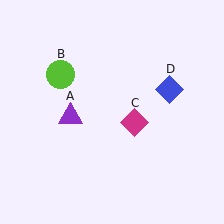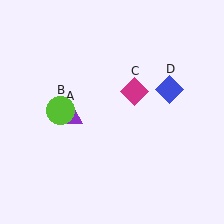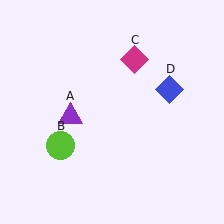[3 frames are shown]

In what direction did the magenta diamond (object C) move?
The magenta diamond (object C) moved up.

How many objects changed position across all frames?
2 objects changed position: lime circle (object B), magenta diamond (object C).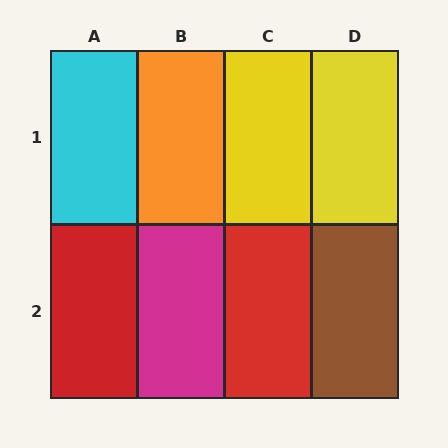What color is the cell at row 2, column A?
Red.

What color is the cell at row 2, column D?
Brown.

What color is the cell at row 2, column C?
Red.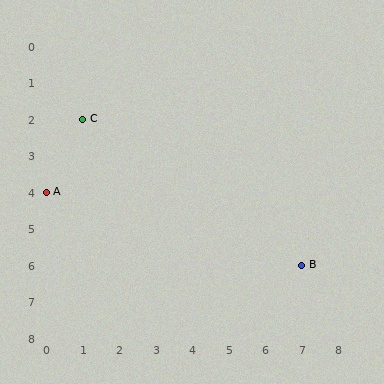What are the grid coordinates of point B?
Point B is at grid coordinates (7, 6).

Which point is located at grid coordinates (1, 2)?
Point C is at (1, 2).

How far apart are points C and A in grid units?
Points C and A are 1 column and 2 rows apart (about 2.2 grid units diagonally).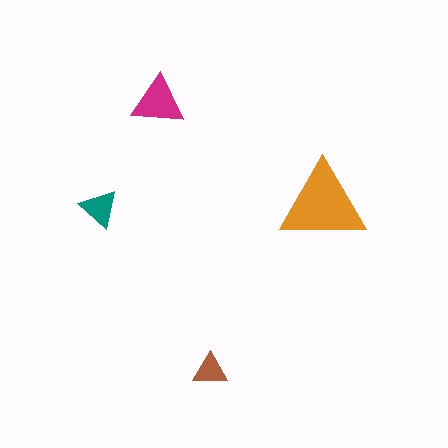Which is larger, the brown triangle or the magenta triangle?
The magenta one.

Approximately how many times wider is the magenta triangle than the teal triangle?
About 1.5 times wider.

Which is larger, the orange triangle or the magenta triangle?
The orange one.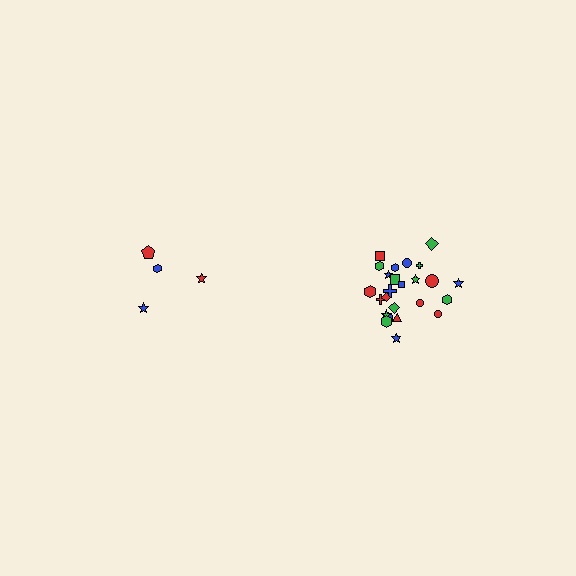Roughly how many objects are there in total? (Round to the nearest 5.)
Roughly 30 objects in total.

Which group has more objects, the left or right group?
The right group.